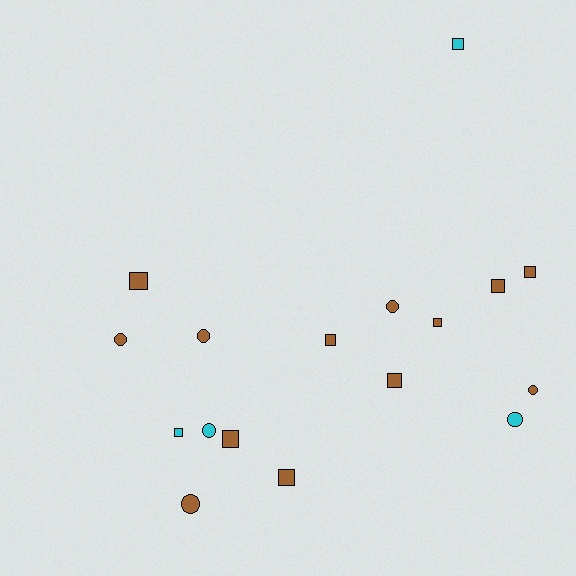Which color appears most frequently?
Brown, with 13 objects.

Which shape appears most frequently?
Square, with 10 objects.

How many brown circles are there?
There are 5 brown circles.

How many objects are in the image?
There are 17 objects.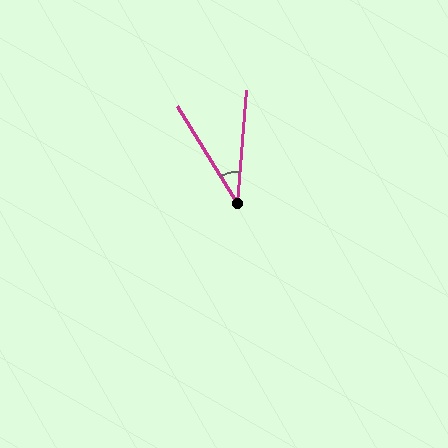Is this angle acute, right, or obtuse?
It is acute.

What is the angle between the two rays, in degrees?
Approximately 36 degrees.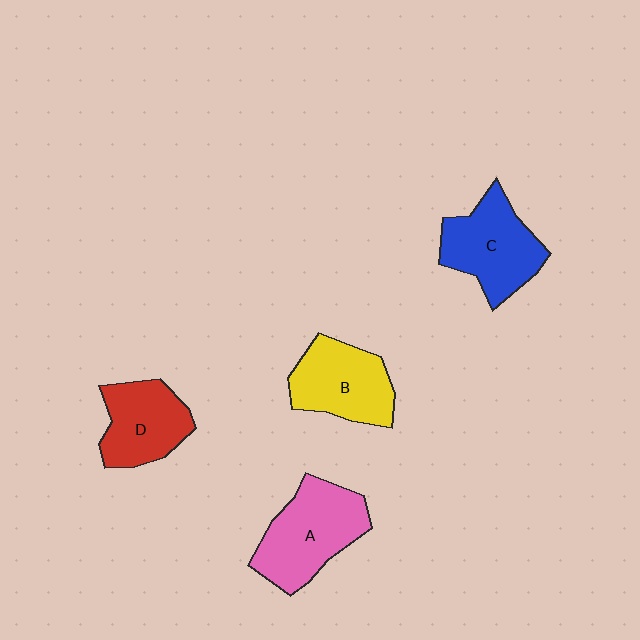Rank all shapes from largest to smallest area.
From largest to smallest: A (pink), C (blue), B (yellow), D (red).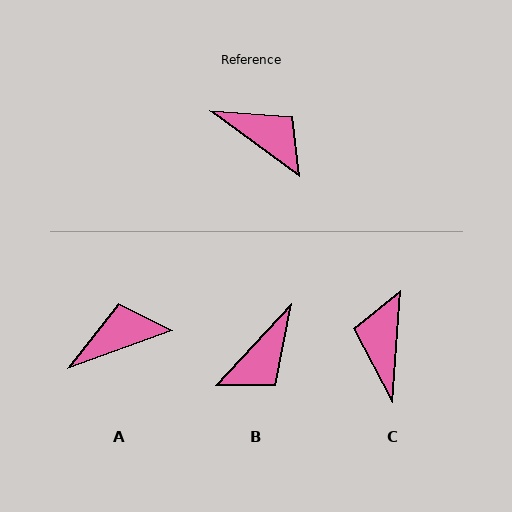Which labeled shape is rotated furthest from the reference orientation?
C, about 122 degrees away.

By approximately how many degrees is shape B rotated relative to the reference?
Approximately 96 degrees clockwise.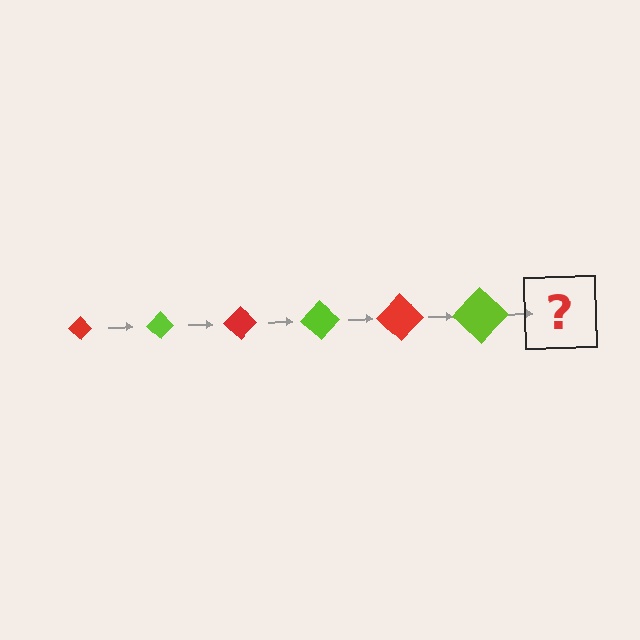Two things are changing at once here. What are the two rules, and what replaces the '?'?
The two rules are that the diamond grows larger each step and the color cycles through red and lime. The '?' should be a red diamond, larger than the previous one.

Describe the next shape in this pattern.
It should be a red diamond, larger than the previous one.